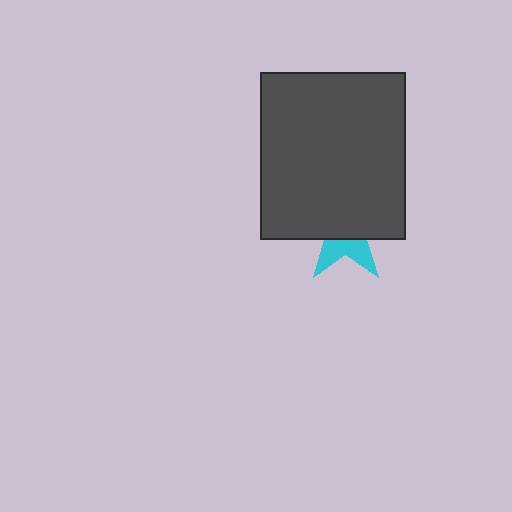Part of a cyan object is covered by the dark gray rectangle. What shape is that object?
It is a star.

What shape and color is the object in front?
The object in front is a dark gray rectangle.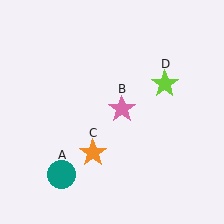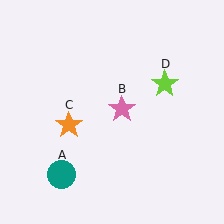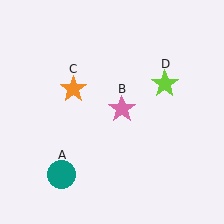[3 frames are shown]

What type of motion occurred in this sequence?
The orange star (object C) rotated clockwise around the center of the scene.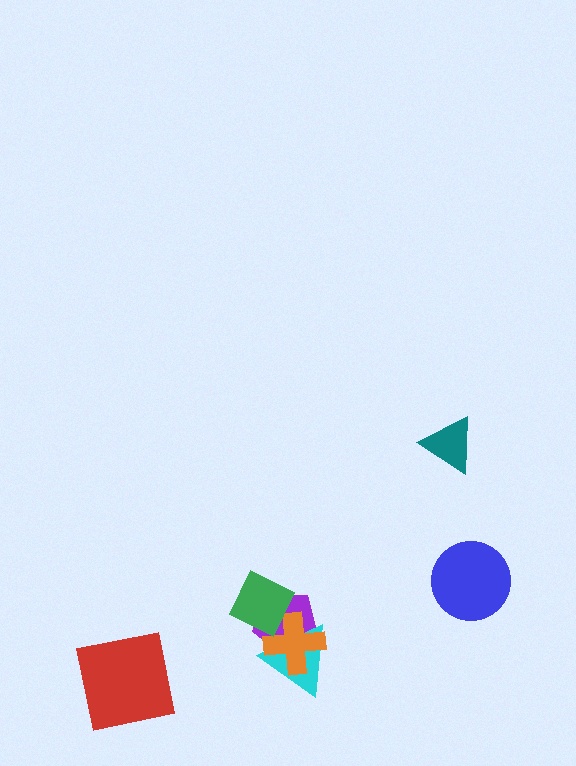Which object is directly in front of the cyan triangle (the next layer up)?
The orange cross is directly in front of the cyan triangle.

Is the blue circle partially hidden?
No, no other shape covers it.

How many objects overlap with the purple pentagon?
3 objects overlap with the purple pentagon.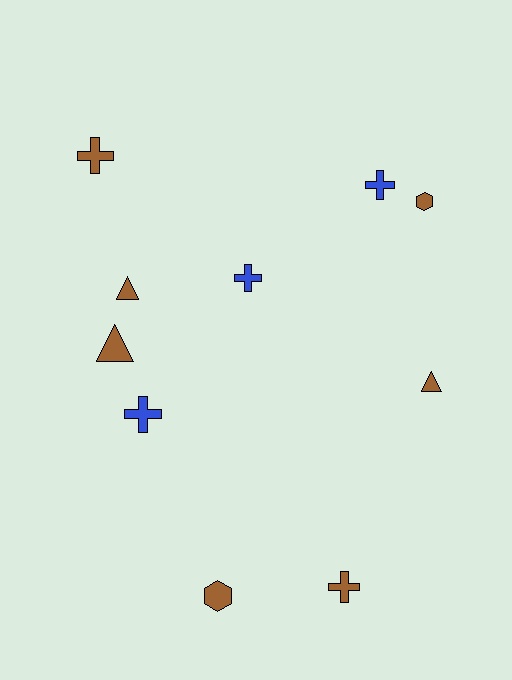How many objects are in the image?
There are 10 objects.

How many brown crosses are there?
There are 2 brown crosses.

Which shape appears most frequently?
Cross, with 5 objects.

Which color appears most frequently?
Brown, with 7 objects.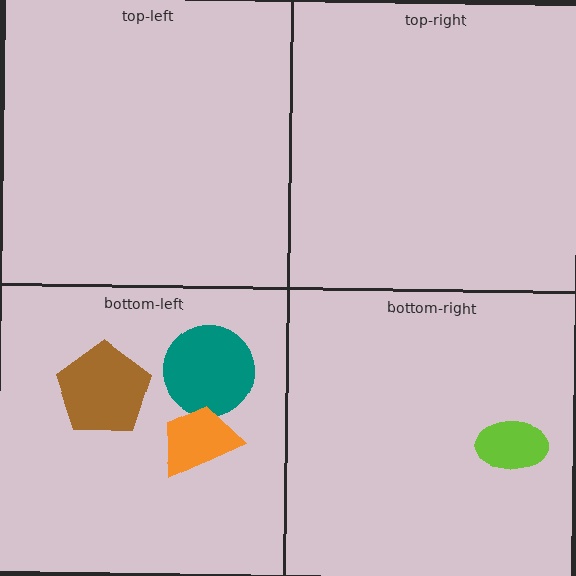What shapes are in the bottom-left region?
The brown pentagon, the teal circle, the orange trapezoid.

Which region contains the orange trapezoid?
The bottom-left region.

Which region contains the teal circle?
The bottom-left region.